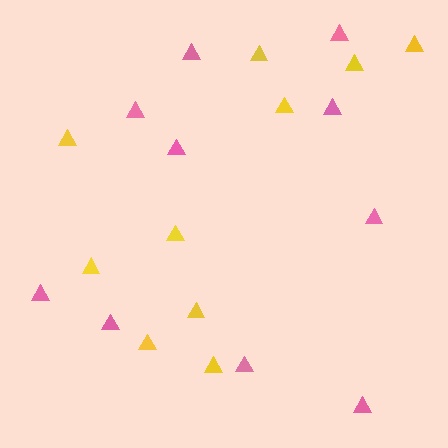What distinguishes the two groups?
There are 2 groups: one group of pink triangles (10) and one group of yellow triangles (10).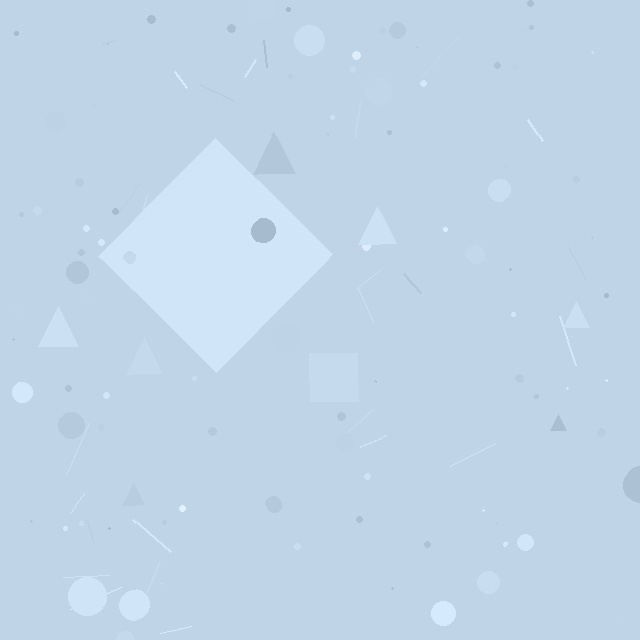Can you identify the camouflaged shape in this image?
The camouflaged shape is a diamond.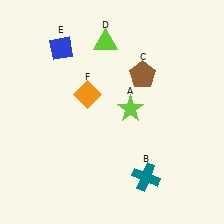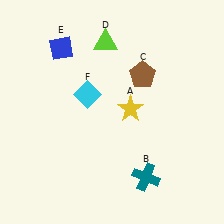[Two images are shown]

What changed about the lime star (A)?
In Image 1, A is lime. In Image 2, it changed to yellow.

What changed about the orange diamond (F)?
In Image 1, F is orange. In Image 2, it changed to cyan.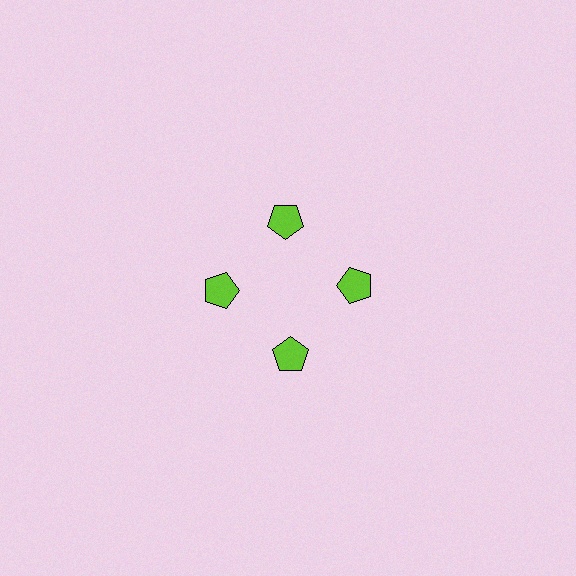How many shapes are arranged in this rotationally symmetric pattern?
There are 4 shapes, arranged in 4 groups of 1.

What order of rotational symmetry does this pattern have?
This pattern has 4-fold rotational symmetry.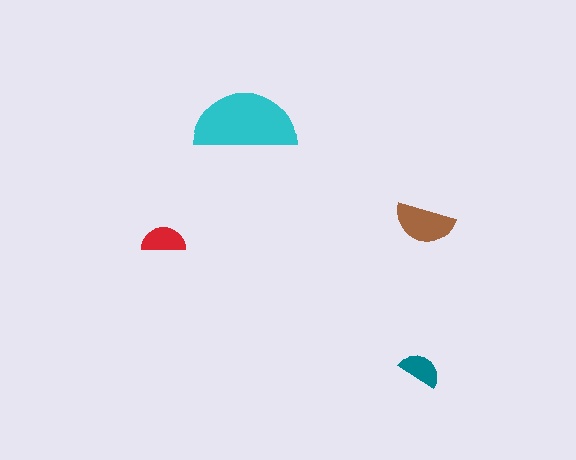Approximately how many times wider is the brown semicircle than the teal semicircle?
About 1.5 times wider.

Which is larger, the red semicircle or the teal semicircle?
The red one.